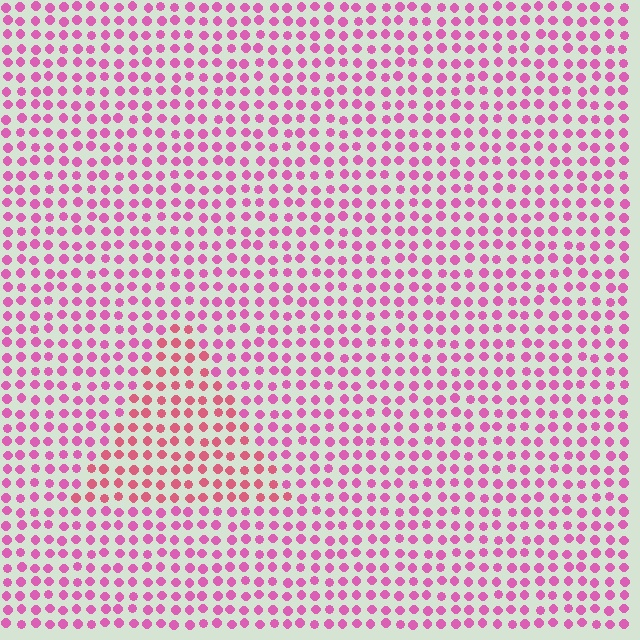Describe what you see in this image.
The image is filled with small pink elements in a uniform arrangement. A triangle-shaped region is visible where the elements are tinted to a slightly different hue, forming a subtle color boundary.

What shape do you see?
I see a triangle.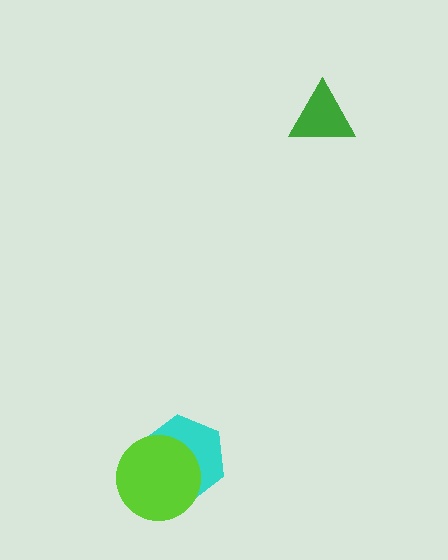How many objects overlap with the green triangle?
0 objects overlap with the green triangle.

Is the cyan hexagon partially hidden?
Yes, it is partially covered by another shape.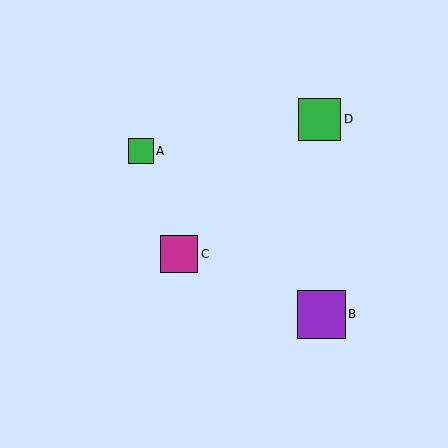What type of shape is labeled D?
Shape D is a green square.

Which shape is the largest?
The purple square (labeled B) is the largest.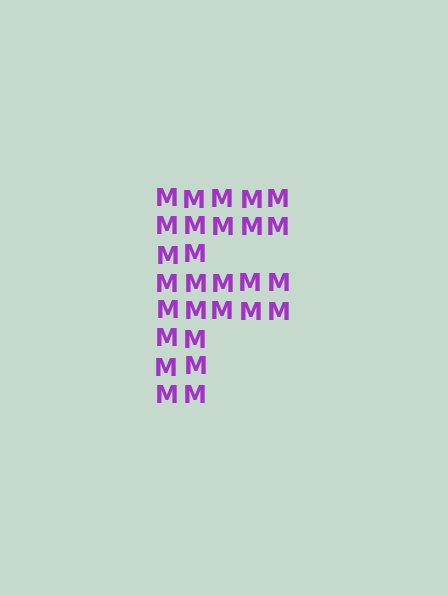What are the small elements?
The small elements are letter M's.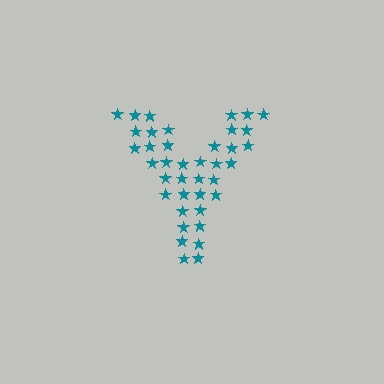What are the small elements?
The small elements are stars.